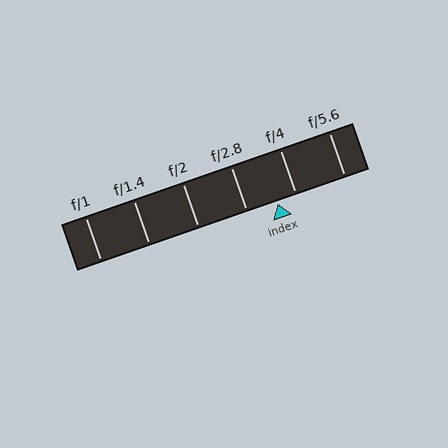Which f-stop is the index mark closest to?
The index mark is closest to f/4.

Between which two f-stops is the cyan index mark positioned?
The index mark is between f/2.8 and f/4.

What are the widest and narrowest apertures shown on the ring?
The widest aperture shown is f/1 and the narrowest is f/5.6.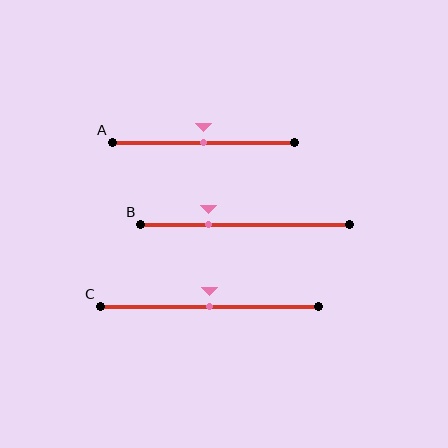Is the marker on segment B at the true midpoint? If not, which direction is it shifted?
No, the marker on segment B is shifted to the left by about 18% of the segment length.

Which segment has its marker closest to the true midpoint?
Segment A has its marker closest to the true midpoint.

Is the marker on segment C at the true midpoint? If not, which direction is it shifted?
Yes, the marker on segment C is at the true midpoint.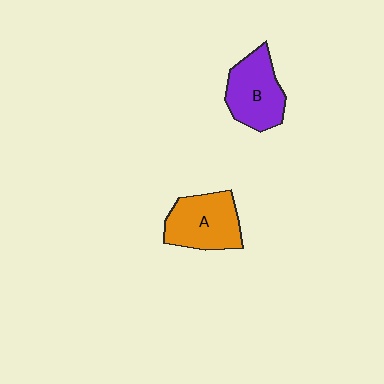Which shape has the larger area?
Shape A (orange).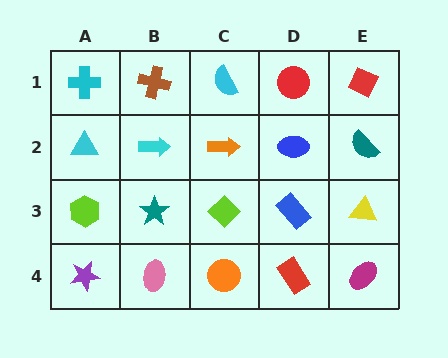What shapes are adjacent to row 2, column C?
A cyan semicircle (row 1, column C), a lime diamond (row 3, column C), a cyan arrow (row 2, column B), a blue ellipse (row 2, column D).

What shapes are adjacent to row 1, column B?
A cyan arrow (row 2, column B), a cyan cross (row 1, column A), a cyan semicircle (row 1, column C).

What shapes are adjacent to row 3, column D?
A blue ellipse (row 2, column D), a red rectangle (row 4, column D), a lime diamond (row 3, column C), a yellow triangle (row 3, column E).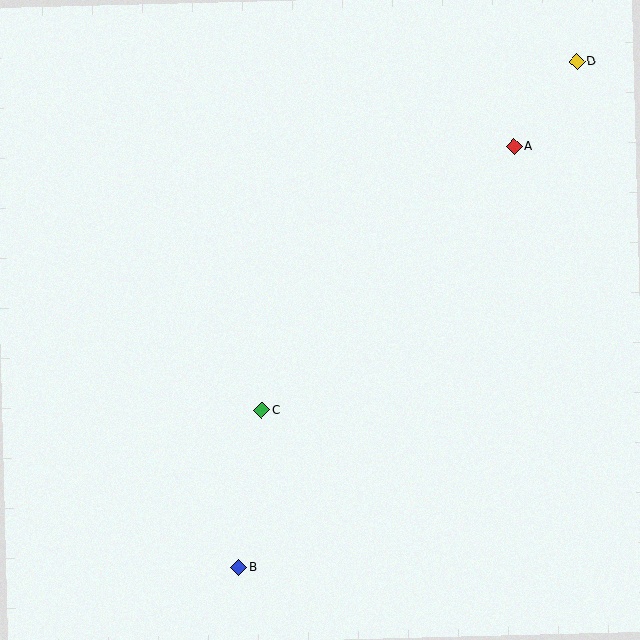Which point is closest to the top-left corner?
Point C is closest to the top-left corner.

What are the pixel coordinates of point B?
Point B is at (239, 568).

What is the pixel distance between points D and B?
The distance between D and B is 608 pixels.